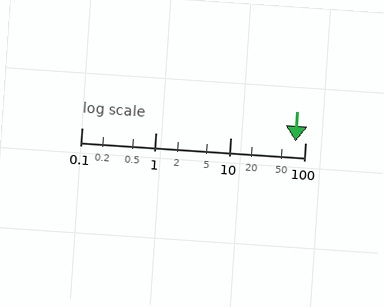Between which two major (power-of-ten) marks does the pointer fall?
The pointer is between 10 and 100.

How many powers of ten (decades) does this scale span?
The scale spans 3 decades, from 0.1 to 100.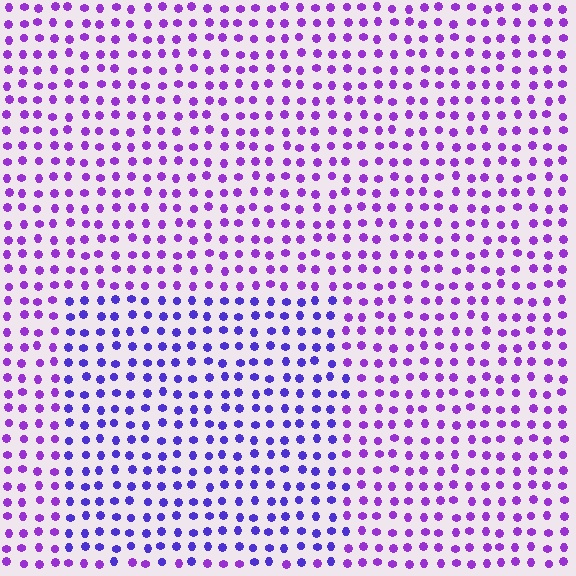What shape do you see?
I see a rectangle.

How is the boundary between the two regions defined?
The boundary is defined purely by a slight shift in hue (about 29 degrees). Spacing, size, and orientation are identical on both sides.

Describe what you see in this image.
The image is filled with small purple elements in a uniform arrangement. A rectangle-shaped region is visible where the elements are tinted to a slightly different hue, forming a subtle color boundary.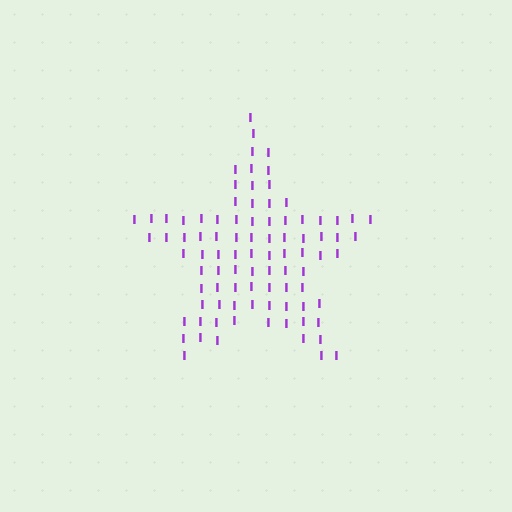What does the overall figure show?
The overall figure shows a star.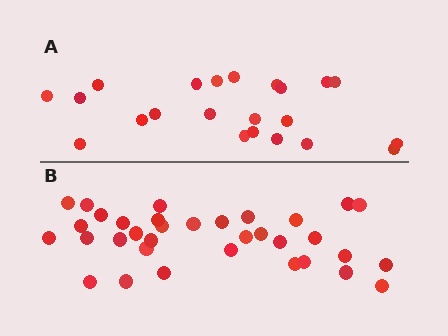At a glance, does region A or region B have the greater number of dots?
Region B (the bottom region) has more dots.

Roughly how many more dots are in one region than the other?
Region B has roughly 12 or so more dots than region A.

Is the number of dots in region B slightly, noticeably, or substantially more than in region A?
Region B has substantially more. The ratio is roughly 1.5 to 1.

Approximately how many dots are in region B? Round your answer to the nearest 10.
About 30 dots. (The exact count is 34, which rounds to 30.)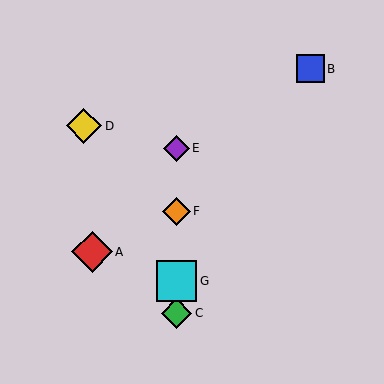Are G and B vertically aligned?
No, G is at x≈176 and B is at x≈310.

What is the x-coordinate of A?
Object A is at x≈92.